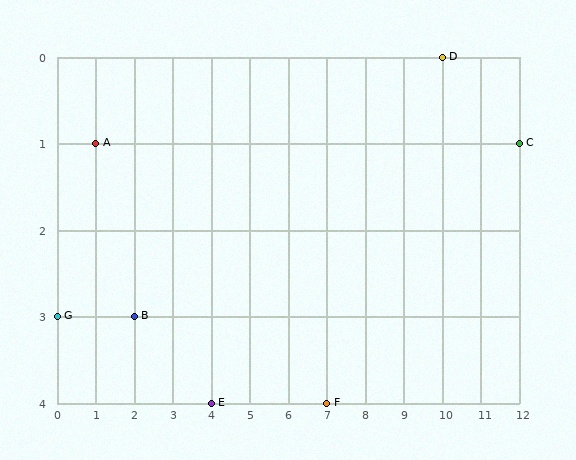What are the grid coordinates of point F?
Point F is at grid coordinates (7, 4).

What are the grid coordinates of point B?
Point B is at grid coordinates (2, 3).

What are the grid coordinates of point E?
Point E is at grid coordinates (4, 4).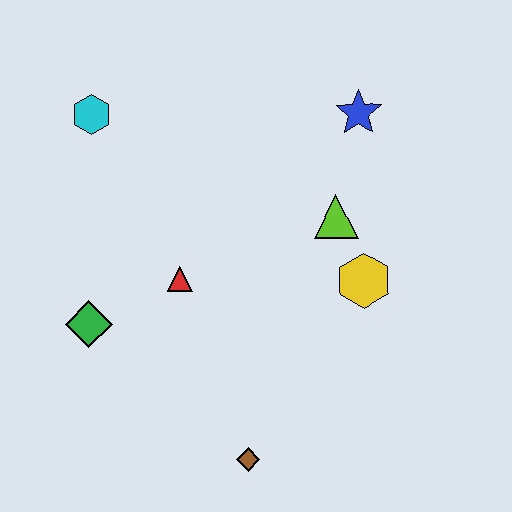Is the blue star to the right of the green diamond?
Yes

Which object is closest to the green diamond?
The red triangle is closest to the green diamond.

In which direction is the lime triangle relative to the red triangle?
The lime triangle is to the right of the red triangle.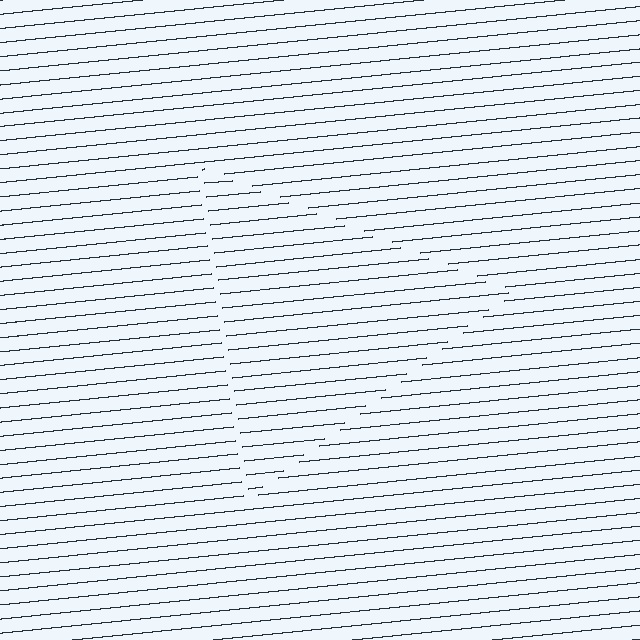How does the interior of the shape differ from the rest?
The interior of the shape contains the same grating, shifted by half a period — the contour is defined by the phase discontinuity where line-ends from the inner and outer gratings abut.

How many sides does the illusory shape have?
3 sides — the line-ends trace a triangle.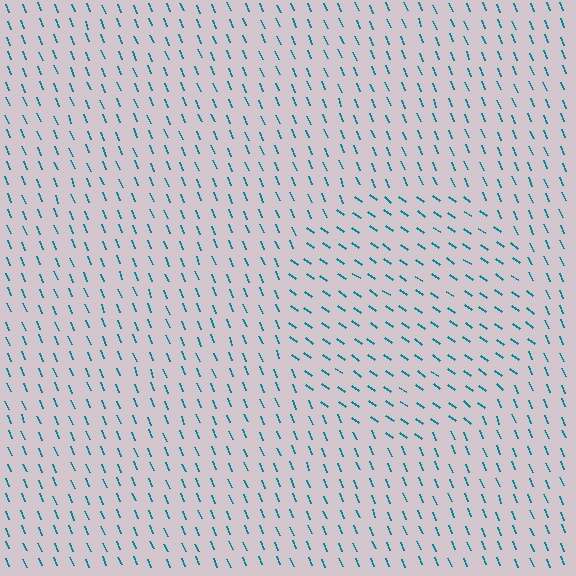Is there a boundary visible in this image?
Yes, there is a texture boundary formed by a change in line orientation.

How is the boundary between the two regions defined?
The boundary is defined purely by a change in line orientation (approximately 33 degrees difference). All lines are the same color and thickness.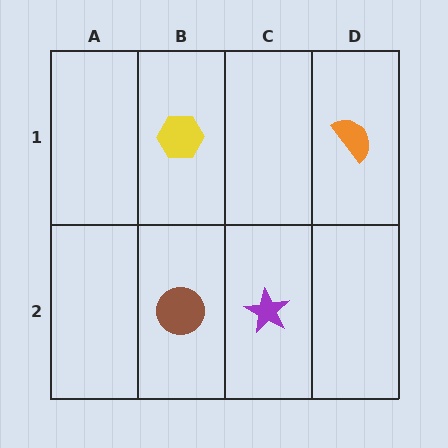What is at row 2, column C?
A purple star.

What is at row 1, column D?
An orange semicircle.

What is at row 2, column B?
A brown circle.